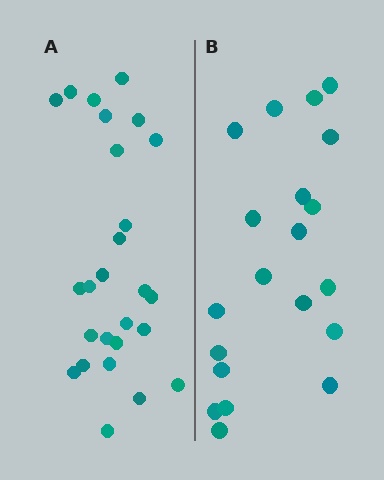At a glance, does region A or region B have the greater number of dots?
Region A (the left region) has more dots.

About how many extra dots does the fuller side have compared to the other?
Region A has about 6 more dots than region B.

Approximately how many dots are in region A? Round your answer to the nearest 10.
About 30 dots. (The exact count is 26, which rounds to 30.)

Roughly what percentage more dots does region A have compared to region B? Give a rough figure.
About 30% more.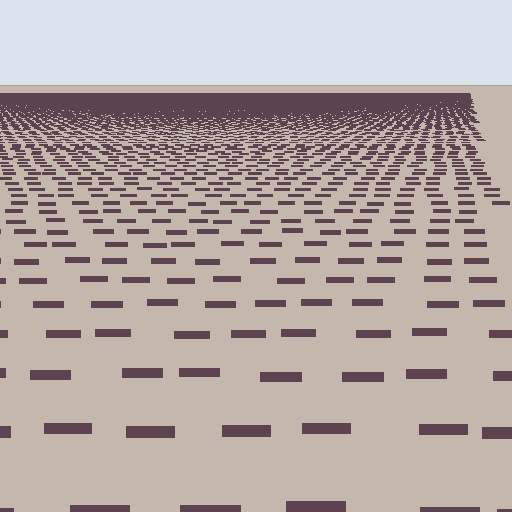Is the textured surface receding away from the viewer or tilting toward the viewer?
The surface is receding away from the viewer. Texture elements get smaller and denser toward the top.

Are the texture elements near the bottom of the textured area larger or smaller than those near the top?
Larger. Near the bottom, elements are closer to the viewer and appear at a bigger on-screen size.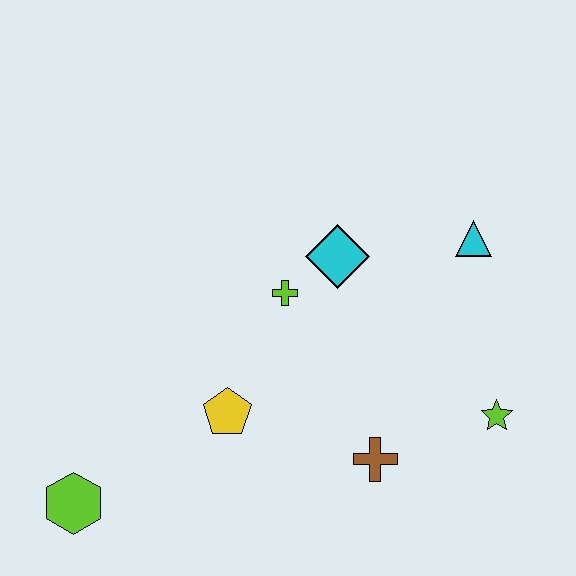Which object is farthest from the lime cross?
The lime hexagon is farthest from the lime cross.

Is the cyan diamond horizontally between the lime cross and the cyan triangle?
Yes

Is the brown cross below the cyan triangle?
Yes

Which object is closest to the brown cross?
The lime star is closest to the brown cross.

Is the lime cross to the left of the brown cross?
Yes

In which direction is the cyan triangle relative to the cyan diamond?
The cyan triangle is to the right of the cyan diamond.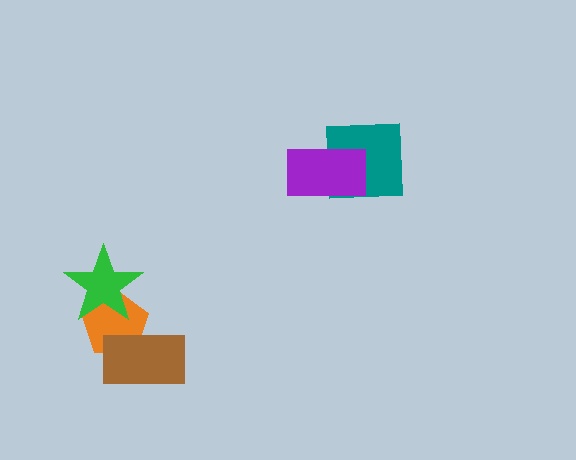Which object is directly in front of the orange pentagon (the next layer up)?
The green star is directly in front of the orange pentagon.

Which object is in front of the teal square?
The purple rectangle is in front of the teal square.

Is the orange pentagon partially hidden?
Yes, it is partially covered by another shape.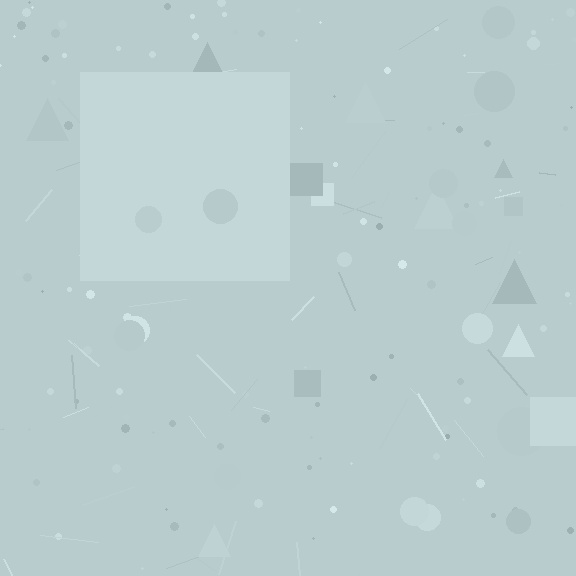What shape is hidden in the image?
A square is hidden in the image.